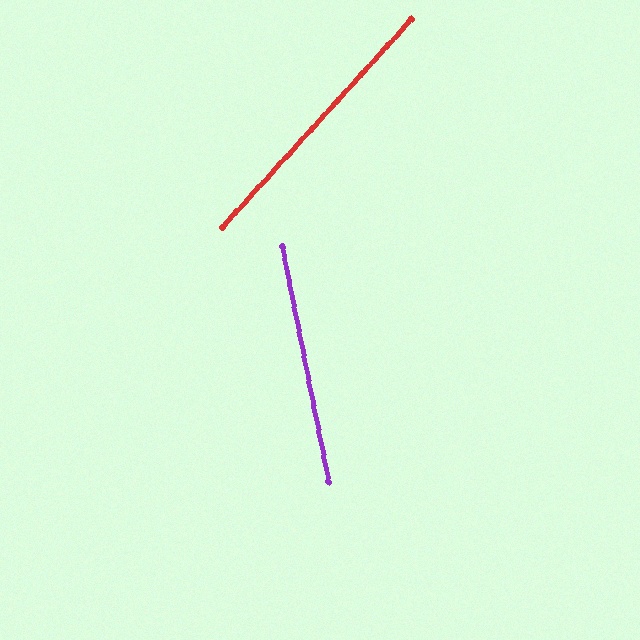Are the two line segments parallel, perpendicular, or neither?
Neither parallel nor perpendicular — they differ by about 53°.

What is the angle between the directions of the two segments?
Approximately 53 degrees.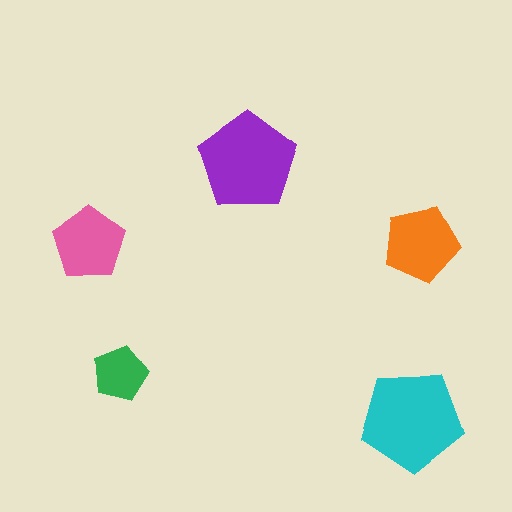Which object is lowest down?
The cyan pentagon is bottommost.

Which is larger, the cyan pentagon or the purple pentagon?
The cyan one.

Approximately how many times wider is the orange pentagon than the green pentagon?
About 1.5 times wider.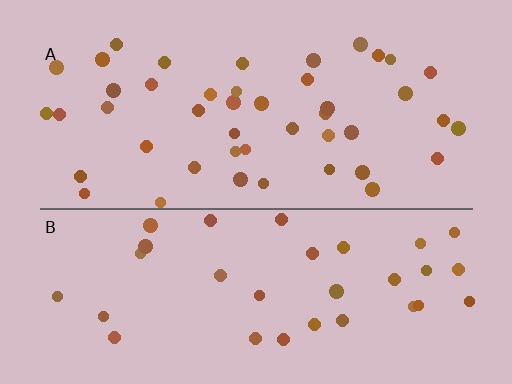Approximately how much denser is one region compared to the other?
Approximately 1.4× — region A over region B.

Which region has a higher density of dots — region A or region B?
A (the top).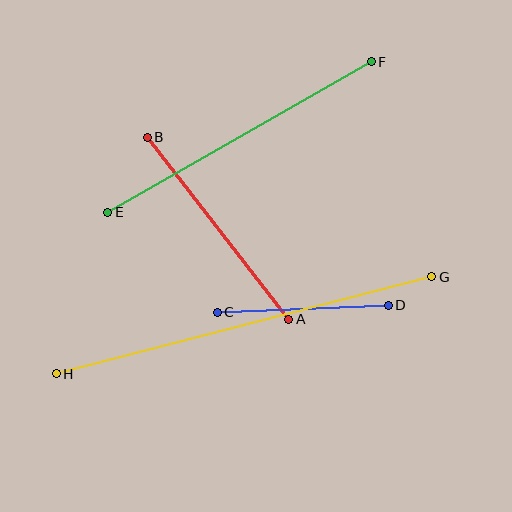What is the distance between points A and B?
The distance is approximately 230 pixels.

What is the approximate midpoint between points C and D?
The midpoint is at approximately (303, 309) pixels.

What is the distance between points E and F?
The distance is approximately 304 pixels.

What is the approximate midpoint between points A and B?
The midpoint is at approximately (218, 228) pixels.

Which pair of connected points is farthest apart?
Points G and H are farthest apart.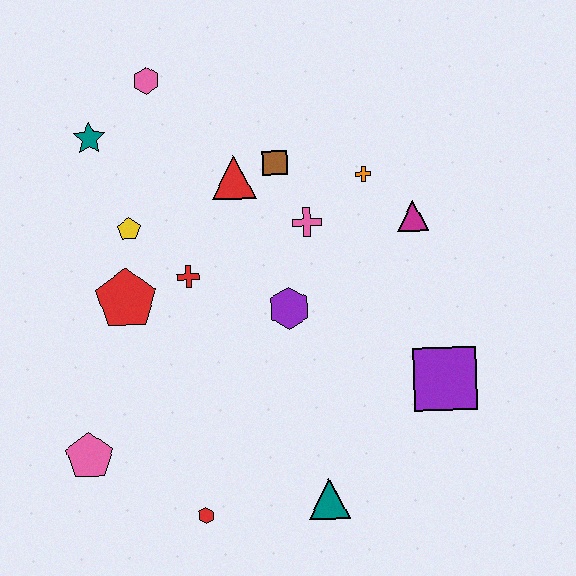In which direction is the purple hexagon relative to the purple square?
The purple hexagon is to the left of the purple square.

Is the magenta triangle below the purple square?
No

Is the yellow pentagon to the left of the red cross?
Yes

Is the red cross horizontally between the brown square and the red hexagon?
No